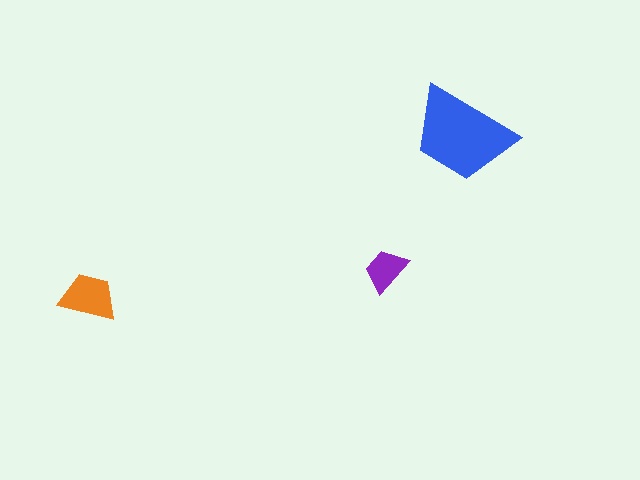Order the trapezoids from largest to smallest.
the blue one, the orange one, the purple one.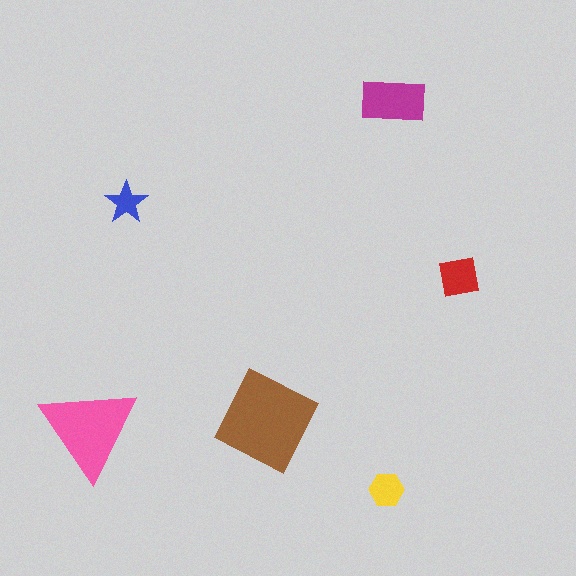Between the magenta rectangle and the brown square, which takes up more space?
The brown square.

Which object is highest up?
The magenta rectangle is topmost.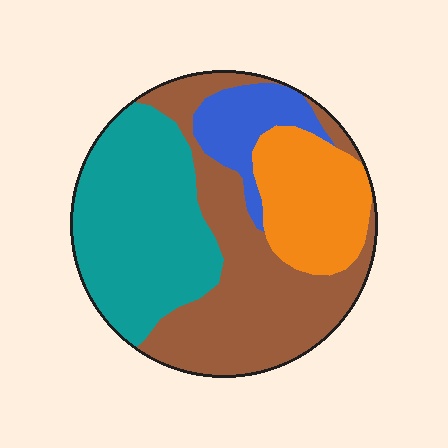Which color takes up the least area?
Blue, at roughly 10%.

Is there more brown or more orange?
Brown.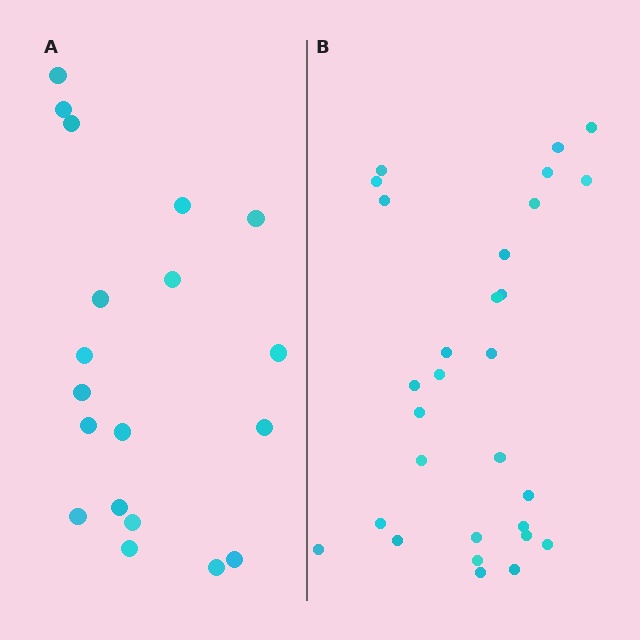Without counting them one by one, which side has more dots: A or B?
Region B (the right region) has more dots.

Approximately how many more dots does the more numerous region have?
Region B has roughly 10 or so more dots than region A.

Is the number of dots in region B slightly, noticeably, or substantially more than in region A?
Region B has substantially more. The ratio is roughly 1.5 to 1.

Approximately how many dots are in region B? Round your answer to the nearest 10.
About 30 dots. (The exact count is 29, which rounds to 30.)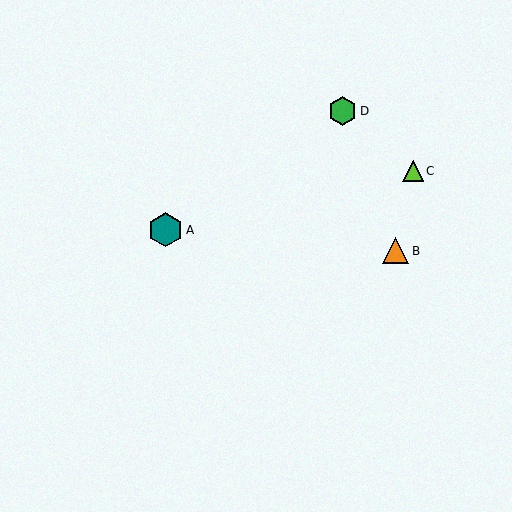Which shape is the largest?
The teal hexagon (labeled A) is the largest.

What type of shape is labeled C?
Shape C is a lime triangle.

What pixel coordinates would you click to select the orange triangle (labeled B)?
Click at (395, 251) to select the orange triangle B.